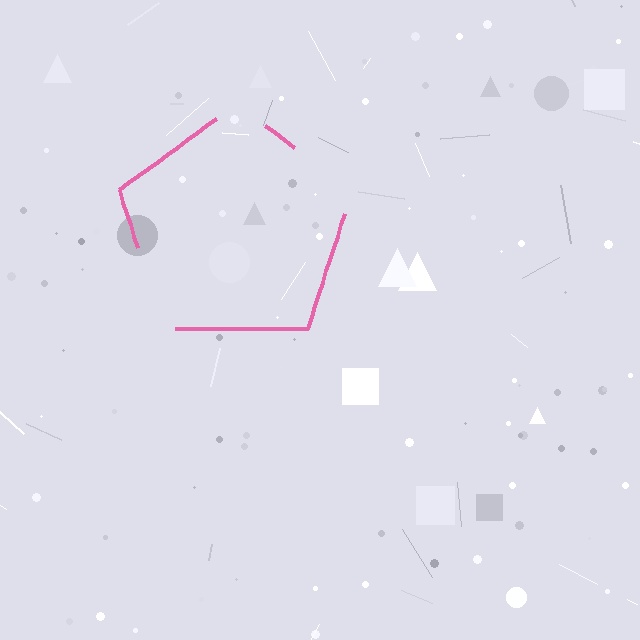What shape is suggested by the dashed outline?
The dashed outline suggests a pentagon.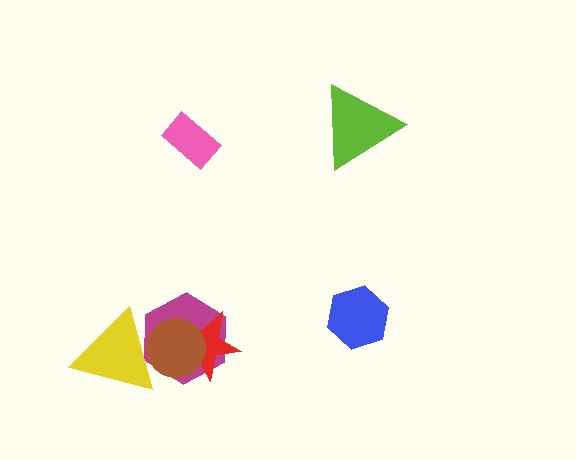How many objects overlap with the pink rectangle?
0 objects overlap with the pink rectangle.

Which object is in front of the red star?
The brown circle is in front of the red star.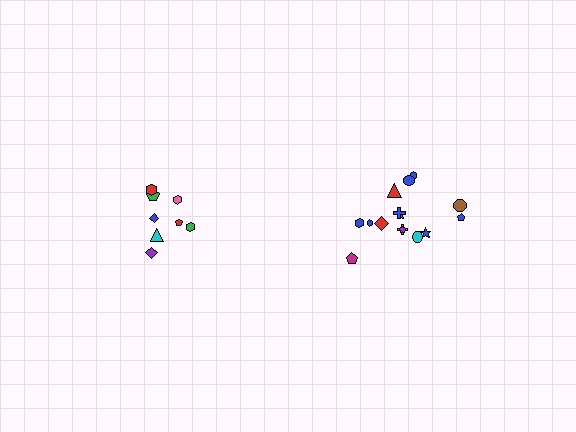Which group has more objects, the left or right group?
The right group.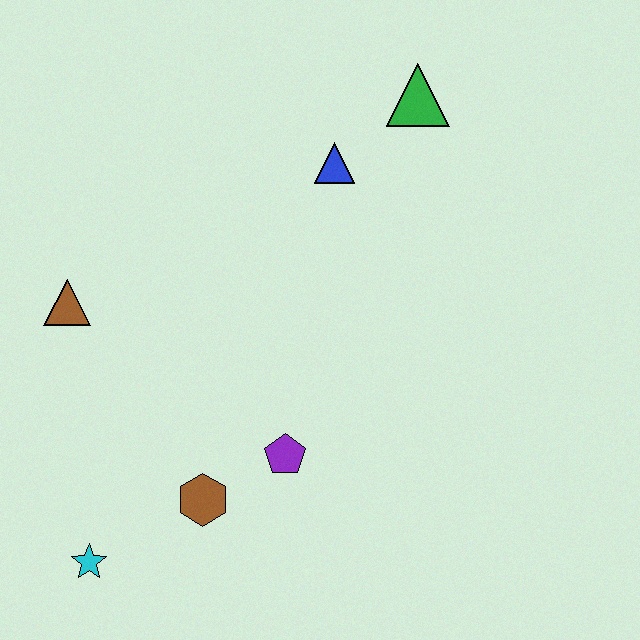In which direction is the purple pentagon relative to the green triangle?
The purple pentagon is below the green triangle.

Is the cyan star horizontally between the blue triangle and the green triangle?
No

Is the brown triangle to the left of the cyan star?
Yes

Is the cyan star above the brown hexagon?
No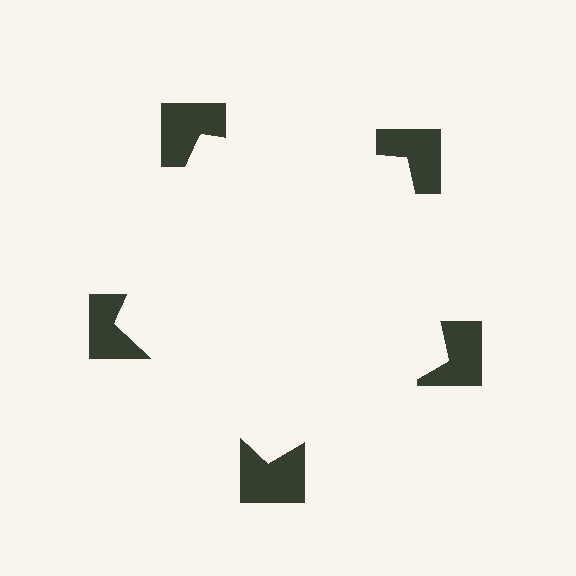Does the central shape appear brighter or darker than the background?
It typically appears slightly brighter than the background, even though no actual brightness change is drawn.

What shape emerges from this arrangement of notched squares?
An illusory pentagon — its edges are inferred from the aligned wedge cuts in the notched squares, not physically drawn.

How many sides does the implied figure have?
5 sides.